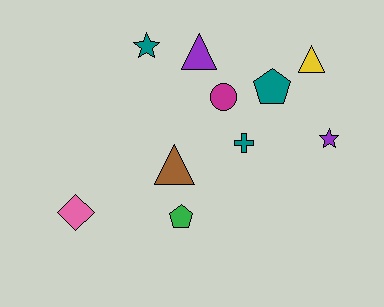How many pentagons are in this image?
There are 2 pentagons.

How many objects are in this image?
There are 10 objects.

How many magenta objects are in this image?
There is 1 magenta object.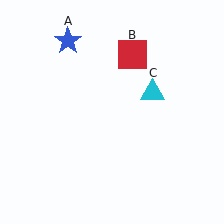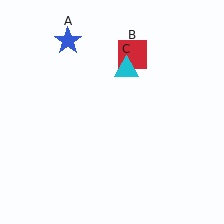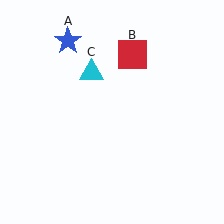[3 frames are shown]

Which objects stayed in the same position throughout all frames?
Blue star (object A) and red square (object B) remained stationary.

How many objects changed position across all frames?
1 object changed position: cyan triangle (object C).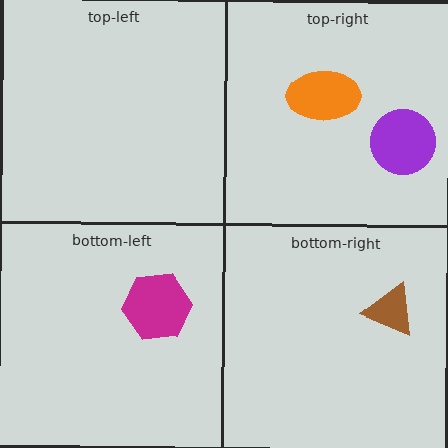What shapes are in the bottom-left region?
The magenta hexagon.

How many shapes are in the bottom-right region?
1.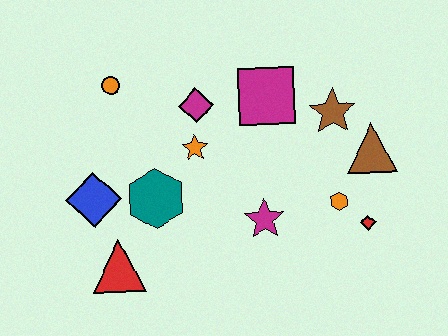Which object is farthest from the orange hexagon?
The orange circle is farthest from the orange hexagon.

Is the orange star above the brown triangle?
Yes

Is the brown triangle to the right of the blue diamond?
Yes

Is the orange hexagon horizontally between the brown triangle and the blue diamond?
Yes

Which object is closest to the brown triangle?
The brown star is closest to the brown triangle.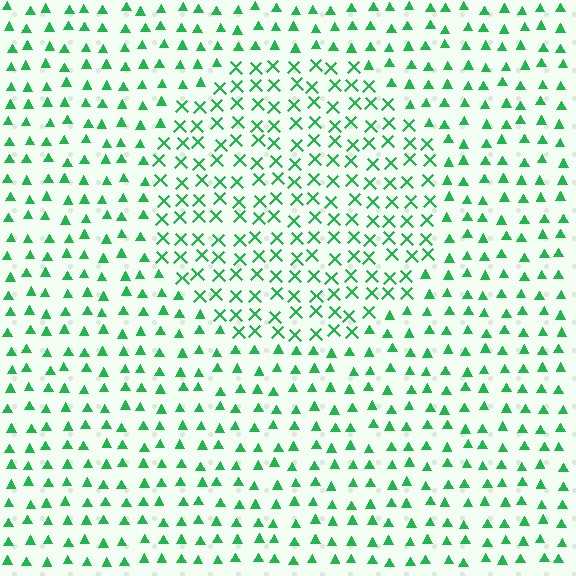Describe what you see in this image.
The image is filled with small green elements arranged in a uniform grid. A circle-shaped region contains X marks, while the surrounding area contains triangles. The boundary is defined purely by the change in element shape.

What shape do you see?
I see a circle.